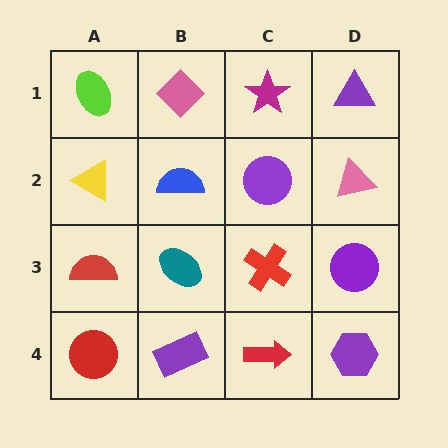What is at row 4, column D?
A purple hexagon.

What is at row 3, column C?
A red cross.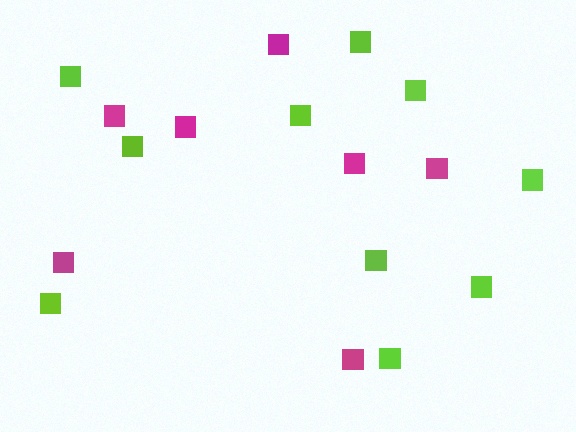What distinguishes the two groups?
There are 2 groups: one group of magenta squares (7) and one group of lime squares (10).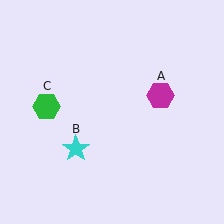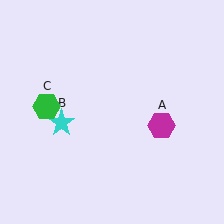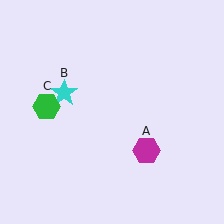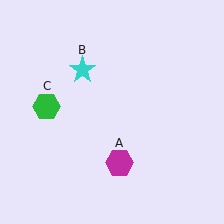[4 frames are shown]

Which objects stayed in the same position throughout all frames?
Green hexagon (object C) remained stationary.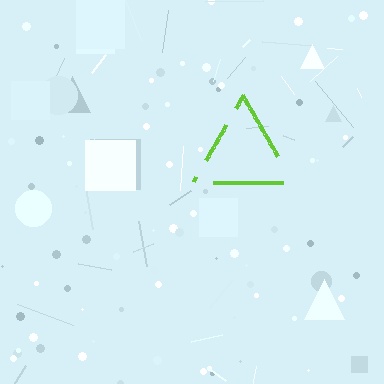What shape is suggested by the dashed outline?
The dashed outline suggests a triangle.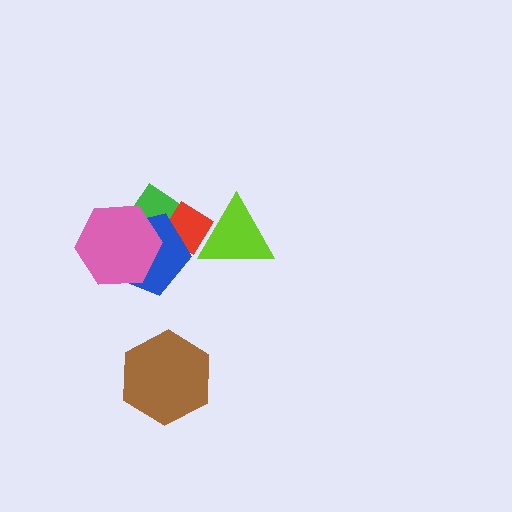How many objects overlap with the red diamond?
3 objects overlap with the red diamond.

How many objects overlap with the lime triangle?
1 object overlaps with the lime triangle.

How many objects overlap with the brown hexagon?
0 objects overlap with the brown hexagon.